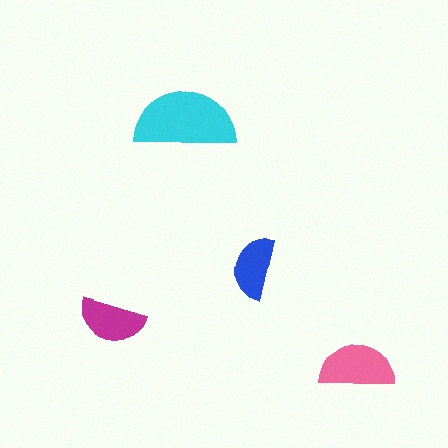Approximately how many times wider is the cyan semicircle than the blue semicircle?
About 1.5 times wider.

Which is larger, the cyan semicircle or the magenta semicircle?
The cyan one.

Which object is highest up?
The cyan semicircle is topmost.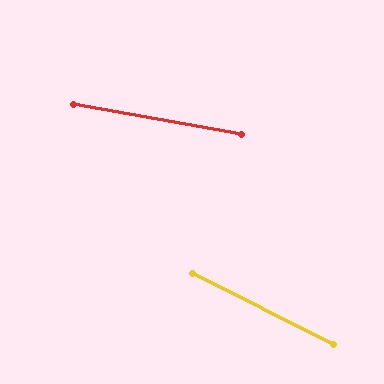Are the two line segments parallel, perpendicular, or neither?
Neither parallel nor perpendicular — they differ by about 16°.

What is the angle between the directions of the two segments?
Approximately 16 degrees.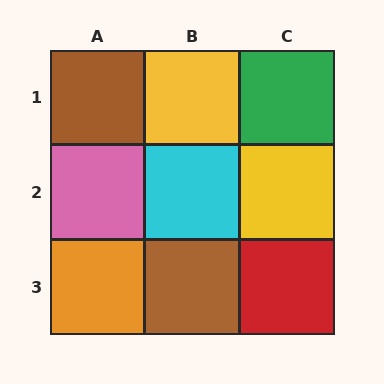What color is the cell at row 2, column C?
Yellow.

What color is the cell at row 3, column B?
Brown.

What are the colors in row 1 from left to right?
Brown, yellow, green.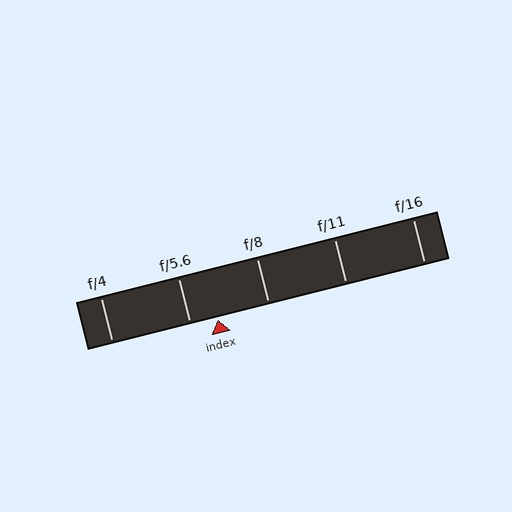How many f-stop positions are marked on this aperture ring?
There are 5 f-stop positions marked.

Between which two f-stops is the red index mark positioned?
The index mark is between f/5.6 and f/8.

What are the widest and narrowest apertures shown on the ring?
The widest aperture shown is f/4 and the narrowest is f/16.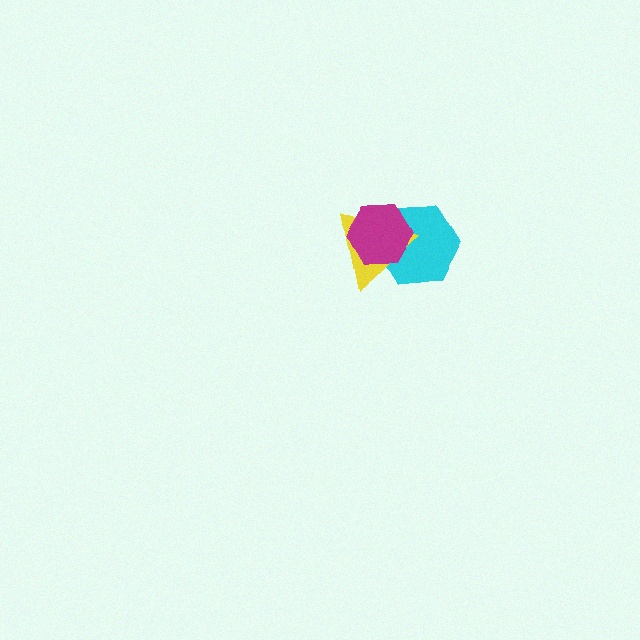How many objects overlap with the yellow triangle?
2 objects overlap with the yellow triangle.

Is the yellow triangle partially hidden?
Yes, it is partially covered by another shape.